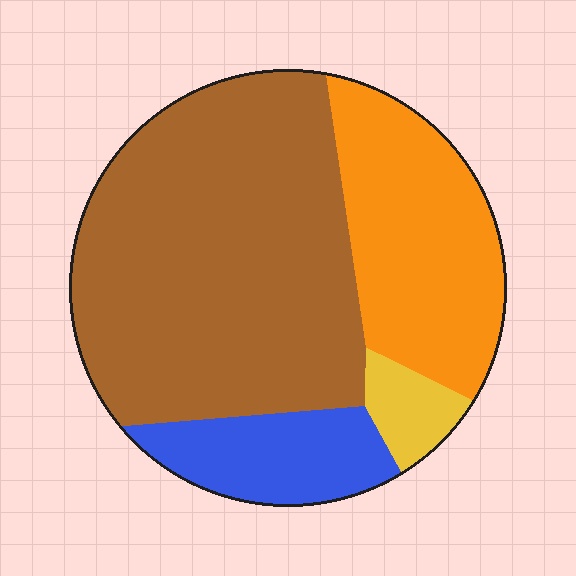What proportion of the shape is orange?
Orange covers about 25% of the shape.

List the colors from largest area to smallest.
From largest to smallest: brown, orange, blue, yellow.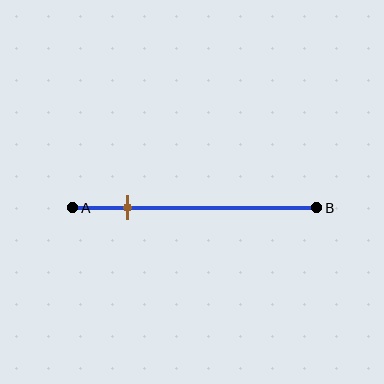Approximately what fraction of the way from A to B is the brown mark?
The brown mark is approximately 25% of the way from A to B.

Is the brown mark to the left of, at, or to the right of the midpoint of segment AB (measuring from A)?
The brown mark is to the left of the midpoint of segment AB.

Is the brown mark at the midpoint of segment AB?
No, the mark is at about 25% from A, not at the 50% midpoint.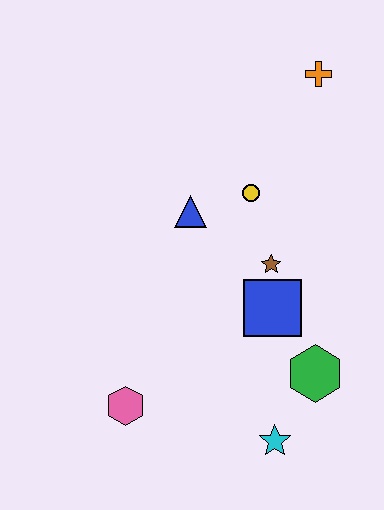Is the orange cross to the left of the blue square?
No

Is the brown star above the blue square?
Yes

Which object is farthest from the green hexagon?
The orange cross is farthest from the green hexagon.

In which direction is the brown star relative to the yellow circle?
The brown star is below the yellow circle.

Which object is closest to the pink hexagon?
The cyan star is closest to the pink hexagon.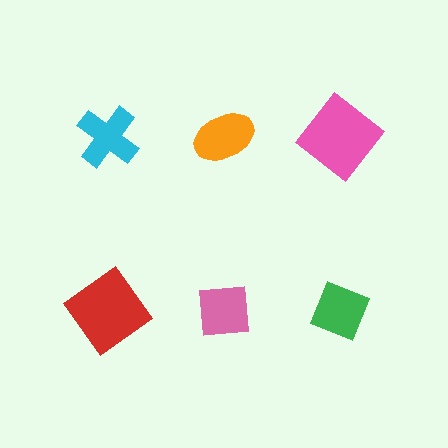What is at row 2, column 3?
A green diamond.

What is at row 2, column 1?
A red diamond.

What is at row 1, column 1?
A cyan cross.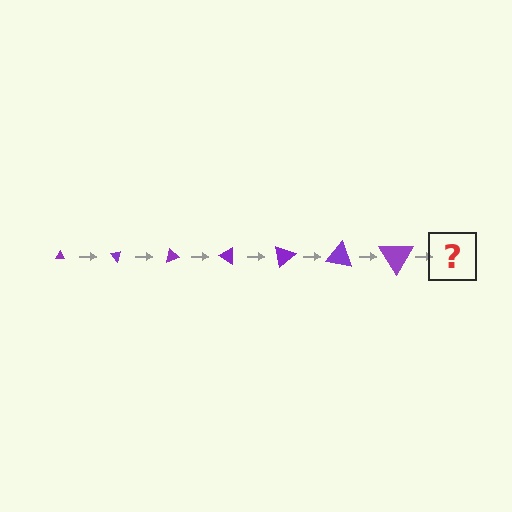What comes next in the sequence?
The next element should be a triangle, larger than the previous one and rotated 350 degrees from the start.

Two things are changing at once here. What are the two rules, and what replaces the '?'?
The two rules are that the triangle grows larger each step and it rotates 50 degrees each step. The '?' should be a triangle, larger than the previous one and rotated 350 degrees from the start.